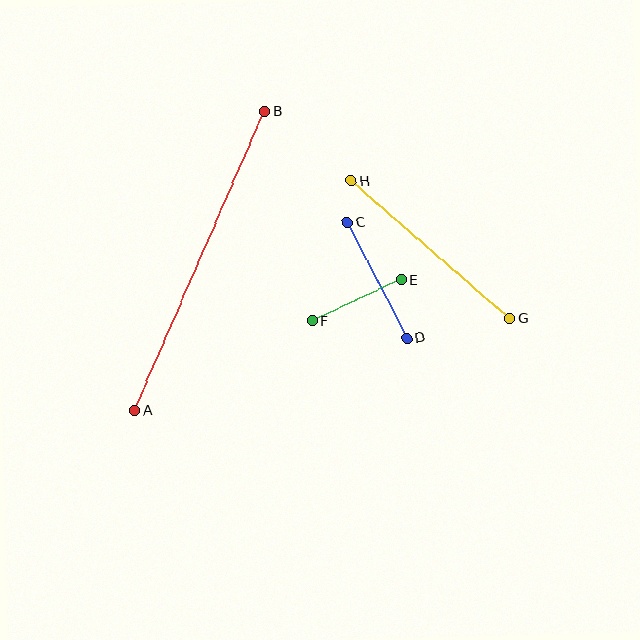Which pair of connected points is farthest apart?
Points A and B are farthest apart.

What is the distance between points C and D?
The distance is approximately 130 pixels.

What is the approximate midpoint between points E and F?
The midpoint is at approximately (357, 300) pixels.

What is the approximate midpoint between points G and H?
The midpoint is at approximately (430, 250) pixels.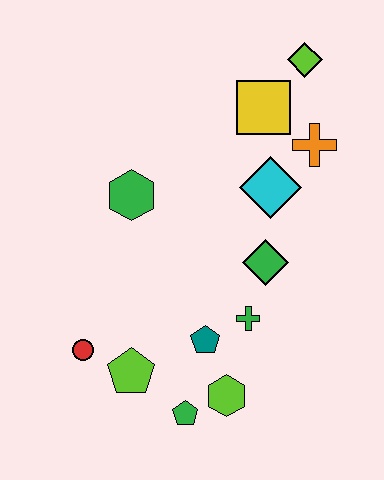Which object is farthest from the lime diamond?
The green pentagon is farthest from the lime diamond.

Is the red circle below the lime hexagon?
No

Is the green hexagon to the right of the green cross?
No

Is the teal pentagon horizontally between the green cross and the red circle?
Yes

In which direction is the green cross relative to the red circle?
The green cross is to the right of the red circle.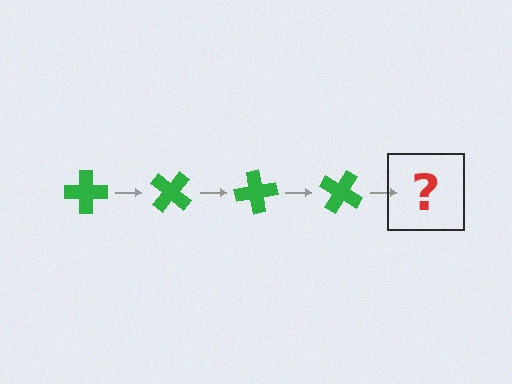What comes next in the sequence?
The next element should be a green cross rotated 160 degrees.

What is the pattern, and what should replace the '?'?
The pattern is that the cross rotates 40 degrees each step. The '?' should be a green cross rotated 160 degrees.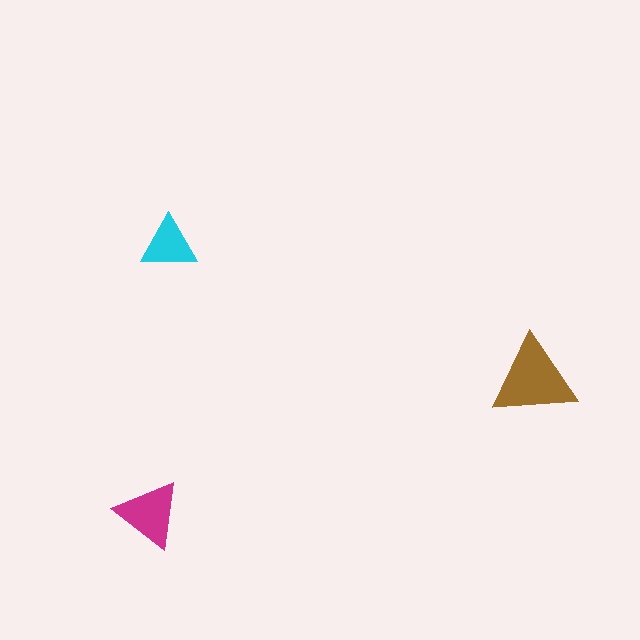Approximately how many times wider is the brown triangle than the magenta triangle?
About 1.5 times wider.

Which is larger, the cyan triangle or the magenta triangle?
The magenta one.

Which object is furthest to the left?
The magenta triangle is leftmost.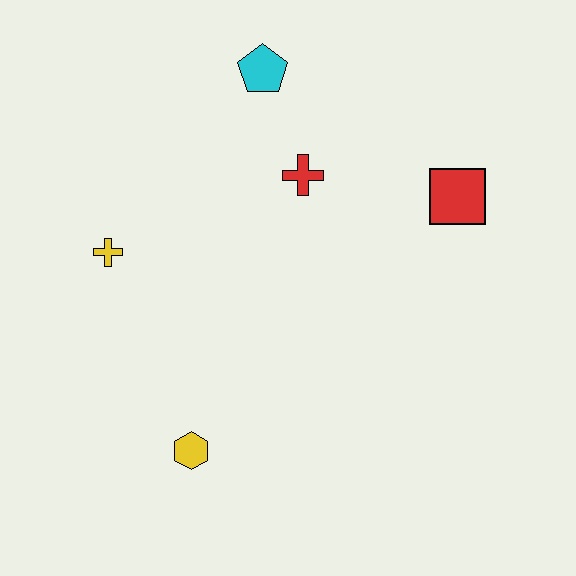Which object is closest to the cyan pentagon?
The red cross is closest to the cyan pentagon.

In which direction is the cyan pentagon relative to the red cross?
The cyan pentagon is above the red cross.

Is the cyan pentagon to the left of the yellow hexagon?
No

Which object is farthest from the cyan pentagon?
The yellow hexagon is farthest from the cyan pentagon.